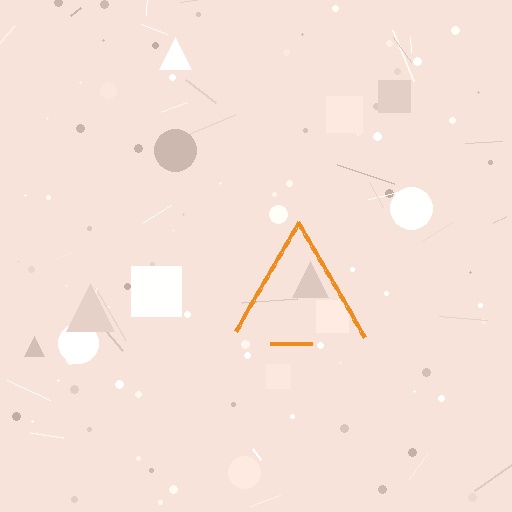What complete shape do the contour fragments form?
The contour fragments form a triangle.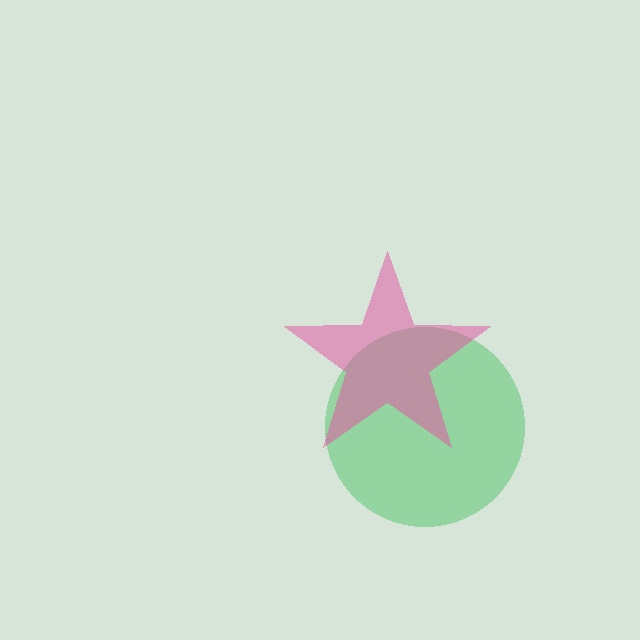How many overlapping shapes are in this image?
There are 2 overlapping shapes in the image.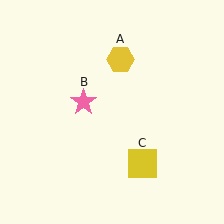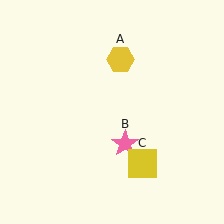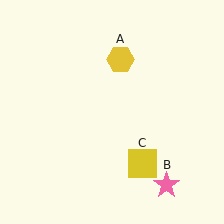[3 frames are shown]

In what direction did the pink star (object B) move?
The pink star (object B) moved down and to the right.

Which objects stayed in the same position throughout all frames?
Yellow hexagon (object A) and yellow square (object C) remained stationary.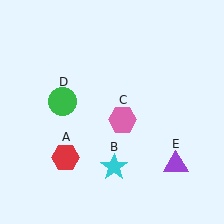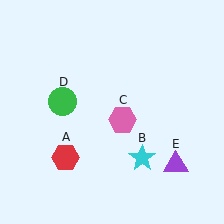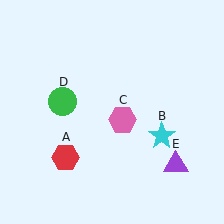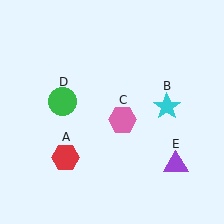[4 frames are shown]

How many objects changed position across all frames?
1 object changed position: cyan star (object B).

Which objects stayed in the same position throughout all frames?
Red hexagon (object A) and pink hexagon (object C) and green circle (object D) and purple triangle (object E) remained stationary.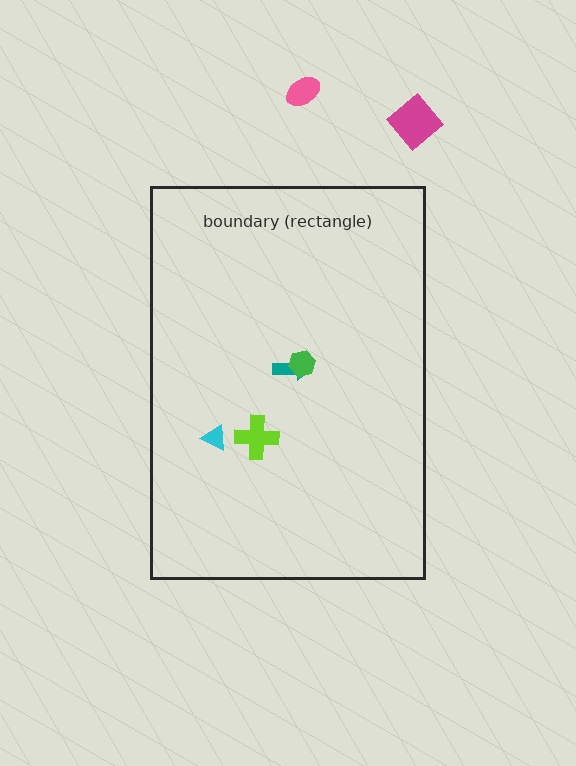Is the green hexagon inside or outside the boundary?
Inside.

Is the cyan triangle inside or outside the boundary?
Inside.